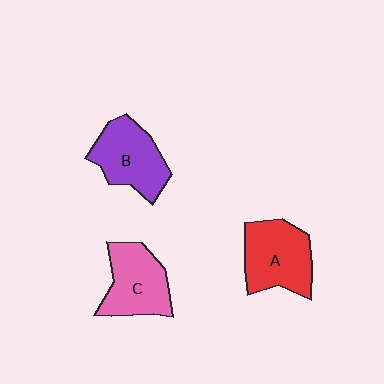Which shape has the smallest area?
Shape C (pink).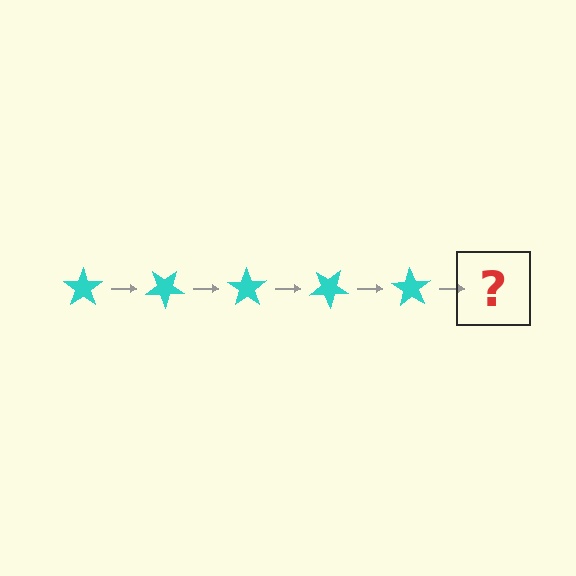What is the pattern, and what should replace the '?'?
The pattern is that the star rotates 35 degrees each step. The '?' should be a cyan star rotated 175 degrees.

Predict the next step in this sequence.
The next step is a cyan star rotated 175 degrees.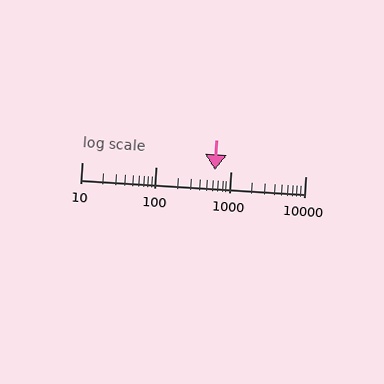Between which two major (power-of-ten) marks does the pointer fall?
The pointer is between 100 and 1000.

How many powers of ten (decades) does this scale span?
The scale spans 3 decades, from 10 to 10000.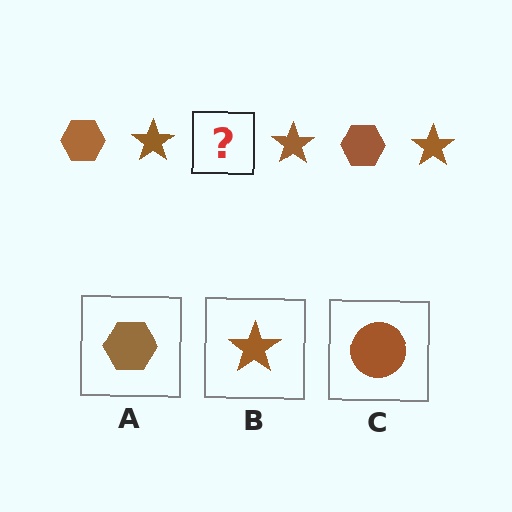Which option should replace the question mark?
Option A.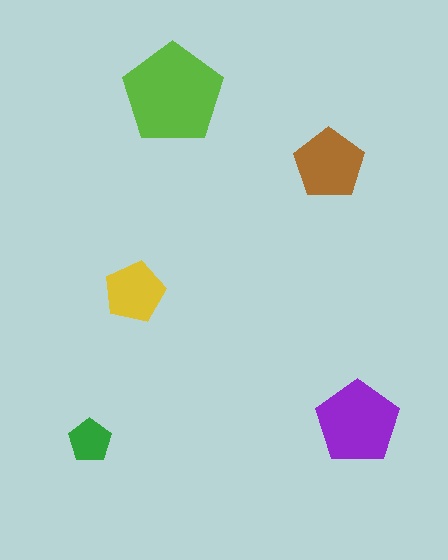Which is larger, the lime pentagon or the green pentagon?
The lime one.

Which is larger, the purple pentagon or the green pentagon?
The purple one.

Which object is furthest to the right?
The purple pentagon is rightmost.